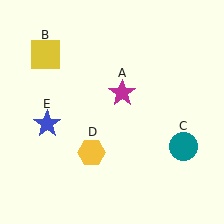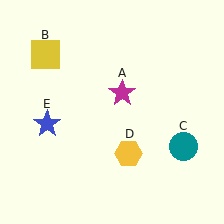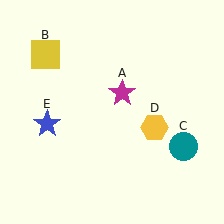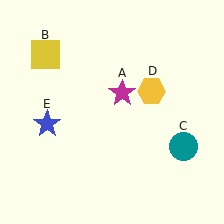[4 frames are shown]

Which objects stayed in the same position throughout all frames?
Magenta star (object A) and yellow square (object B) and teal circle (object C) and blue star (object E) remained stationary.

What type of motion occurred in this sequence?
The yellow hexagon (object D) rotated counterclockwise around the center of the scene.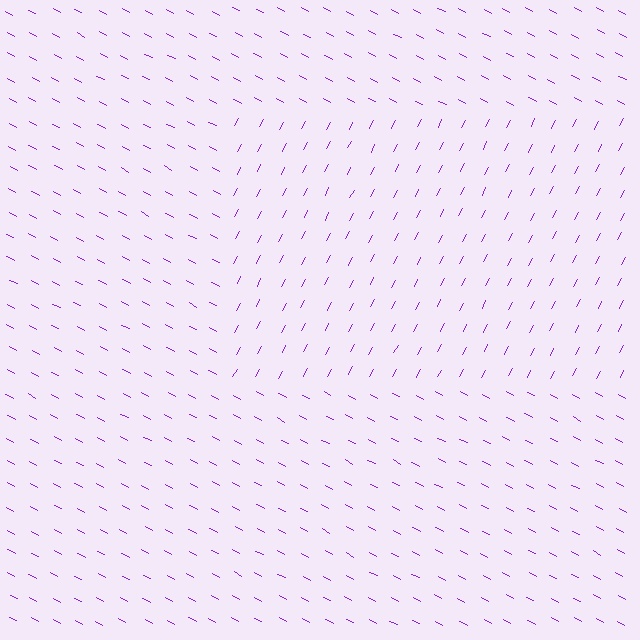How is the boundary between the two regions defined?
The boundary is defined purely by a change in line orientation (approximately 90 degrees difference). All lines are the same color and thickness.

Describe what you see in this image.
The image is filled with small purple line segments. A rectangle region in the image has lines oriented differently from the surrounding lines, creating a visible texture boundary.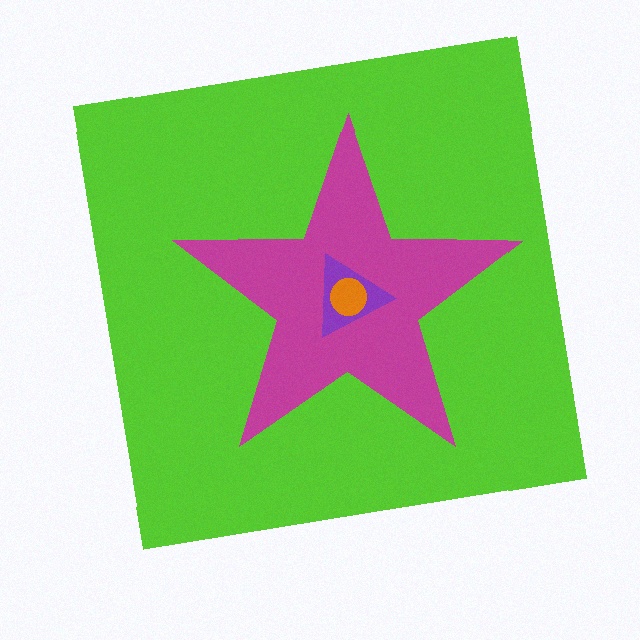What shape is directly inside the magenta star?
The purple triangle.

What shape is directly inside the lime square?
The magenta star.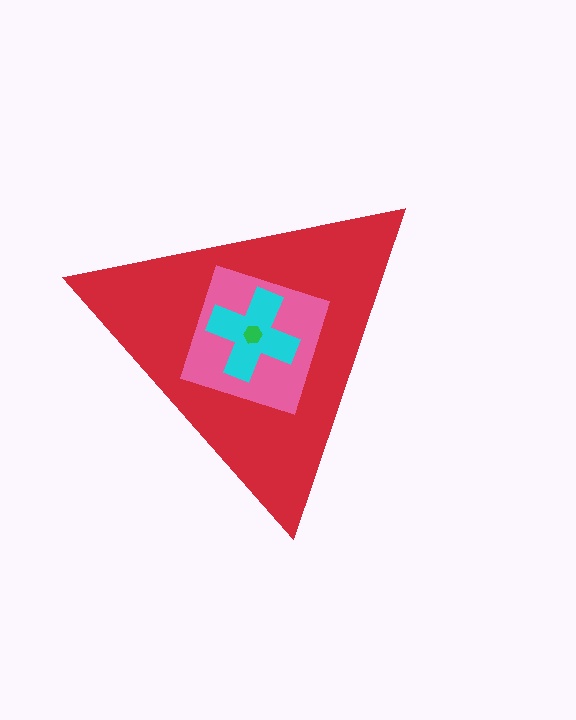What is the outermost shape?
The red triangle.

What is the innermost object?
The green hexagon.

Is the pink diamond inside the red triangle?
Yes.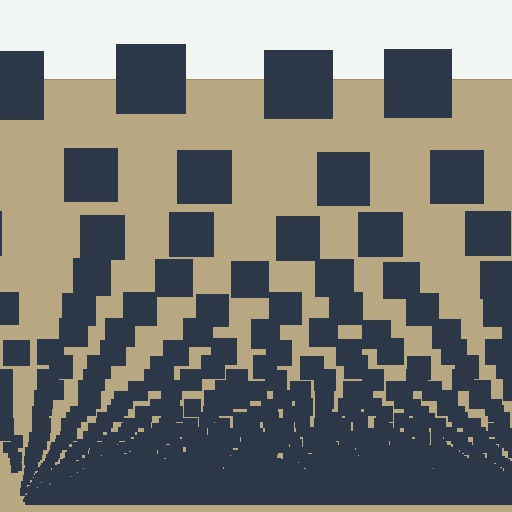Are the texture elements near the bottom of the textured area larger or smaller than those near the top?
Smaller. The gradient is inverted — elements near the bottom are smaller and denser.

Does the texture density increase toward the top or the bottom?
Density increases toward the bottom.